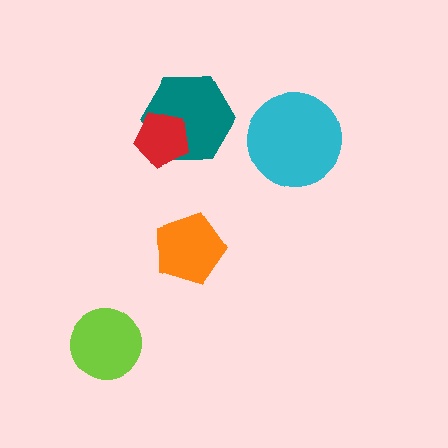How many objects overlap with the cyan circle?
0 objects overlap with the cyan circle.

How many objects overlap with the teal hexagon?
1 object overlaps with the teal hexagon.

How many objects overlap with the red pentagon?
1 object overlaps with the red pentagon.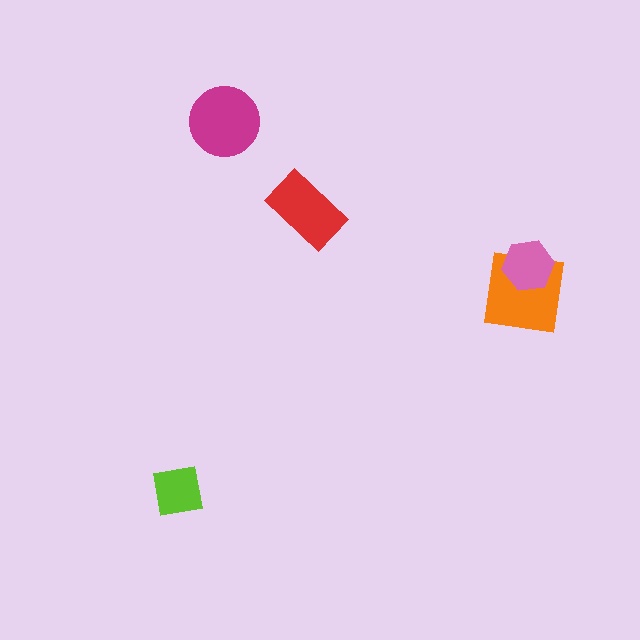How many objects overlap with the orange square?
1 object overlaps with the orange square.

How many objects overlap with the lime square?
0 objects overlap with the lime square.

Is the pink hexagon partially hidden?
No, no other shape covers it.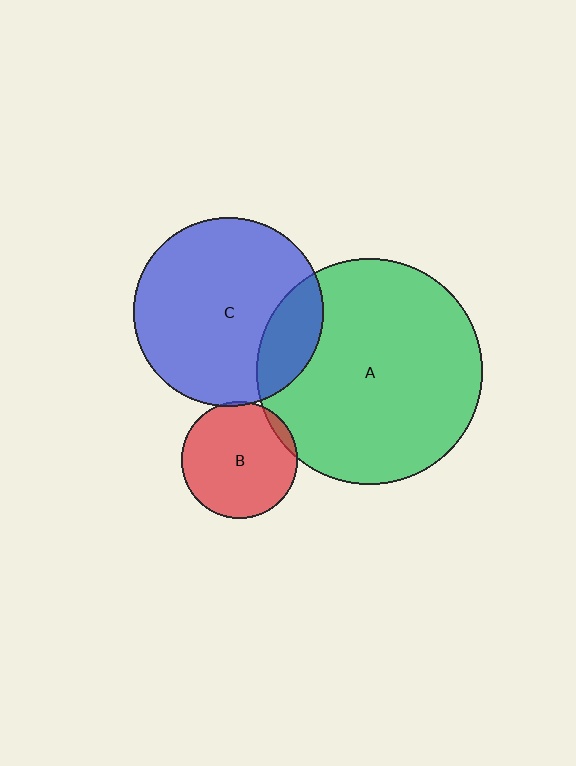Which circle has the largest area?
Circle A (green).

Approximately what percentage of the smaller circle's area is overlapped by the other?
Approximately 5%.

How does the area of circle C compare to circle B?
Approximately 2.6 times.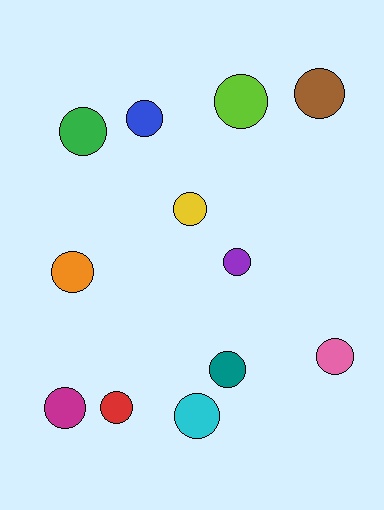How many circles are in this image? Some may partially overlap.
There are 12 circles.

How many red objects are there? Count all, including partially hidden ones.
There is 1 red object.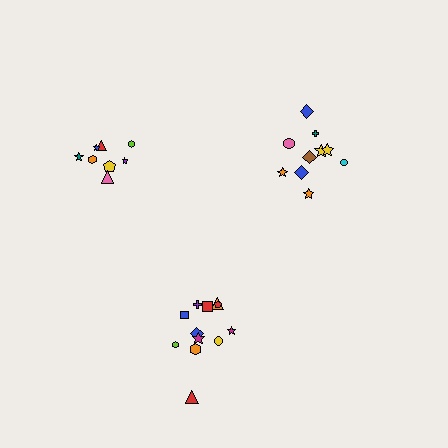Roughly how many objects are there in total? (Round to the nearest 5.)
Roughly 30 objects in total.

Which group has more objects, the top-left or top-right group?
The top-right group.